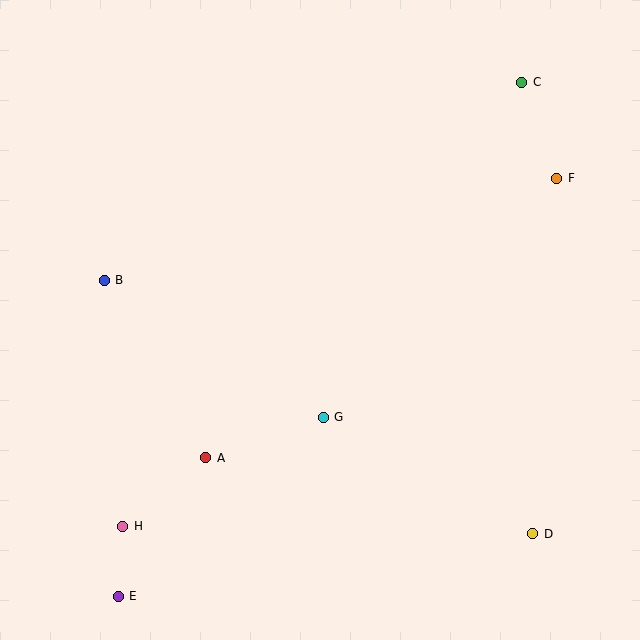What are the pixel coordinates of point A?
Point A is at (206, 458).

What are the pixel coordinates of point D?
Point D is at (533, 534).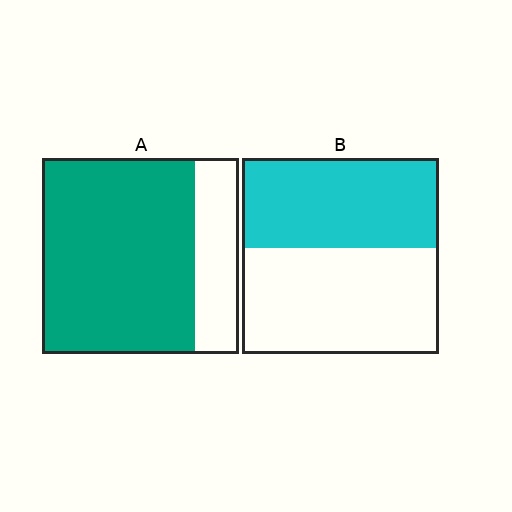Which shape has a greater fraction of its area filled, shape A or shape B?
Shape A.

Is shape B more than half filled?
No.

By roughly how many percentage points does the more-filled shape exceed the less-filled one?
By roughly 30 percentage points (A over B).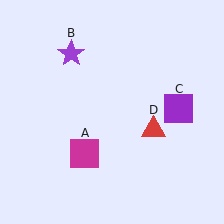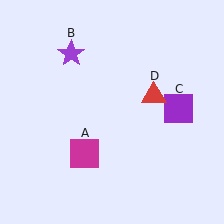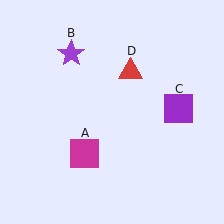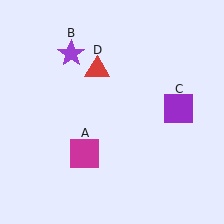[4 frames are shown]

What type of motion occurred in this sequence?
The red triangle (object D) rotated counterclockwise around the center of the scene.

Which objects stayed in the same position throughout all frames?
Magenta square (object A) and purple star (object B) and purple square (object C) remained stationary.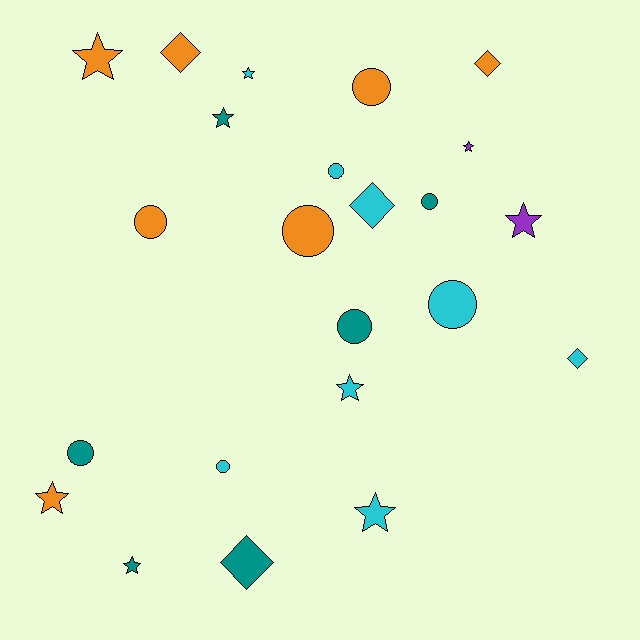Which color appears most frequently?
Cyan, with 8 objects.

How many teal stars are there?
There are 2 teal stars.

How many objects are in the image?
There are 23 objects.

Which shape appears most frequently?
Star, with 9 objects.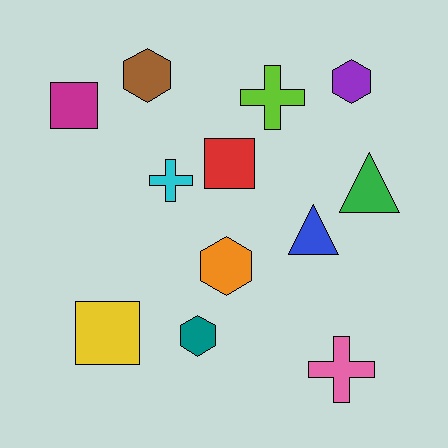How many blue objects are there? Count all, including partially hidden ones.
There is 1 blue object.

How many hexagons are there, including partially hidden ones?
There are 4 hexagons.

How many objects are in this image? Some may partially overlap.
There are 12 objects.